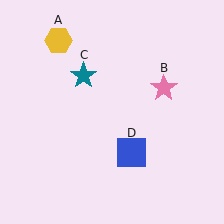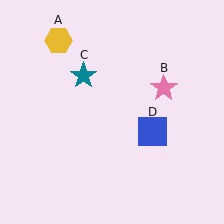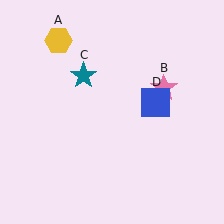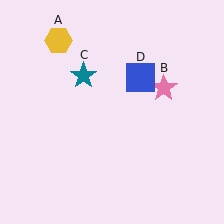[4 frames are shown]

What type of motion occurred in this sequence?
The blue square (object D) rotated counterclockwise around the center of the scene.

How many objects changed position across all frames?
1 object changed position: blue square (object D).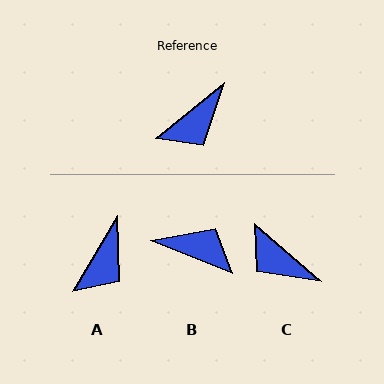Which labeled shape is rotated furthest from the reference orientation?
B, about 119 degrees away.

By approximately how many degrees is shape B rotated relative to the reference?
Approximately 119 degrees counter-clockwise.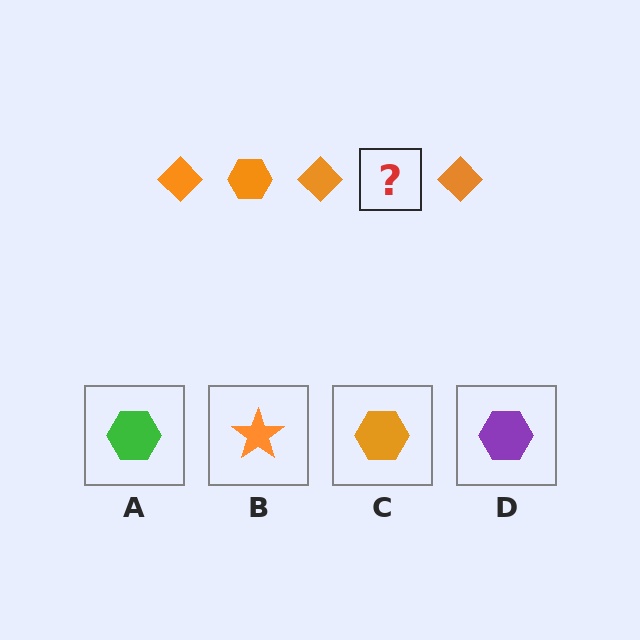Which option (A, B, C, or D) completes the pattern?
C.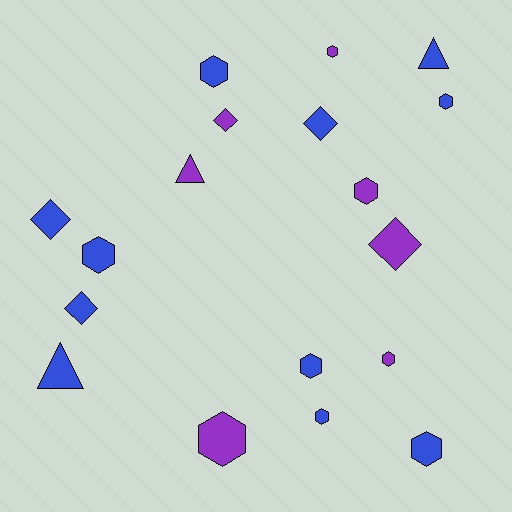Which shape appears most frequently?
Hexagon, with 10 objects.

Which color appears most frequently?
Blue, with 11 objects.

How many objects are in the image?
There are 18 objects.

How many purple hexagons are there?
There are 4 purple hexagons.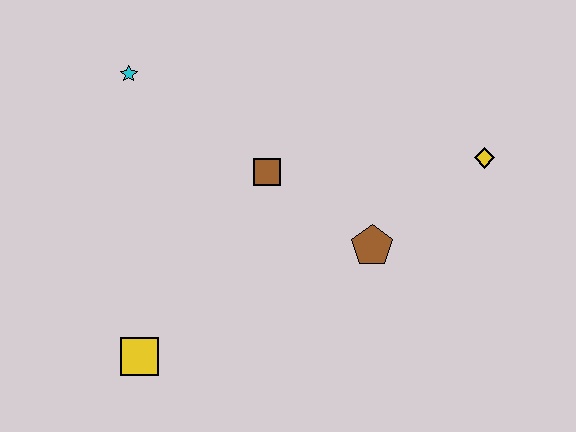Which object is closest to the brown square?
The brown pentagon is closest to the brown square.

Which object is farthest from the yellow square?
The yellow diamond is farthest from the yellow square.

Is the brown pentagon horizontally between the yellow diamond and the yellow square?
Yes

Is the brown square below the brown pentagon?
No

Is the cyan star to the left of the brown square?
Yes